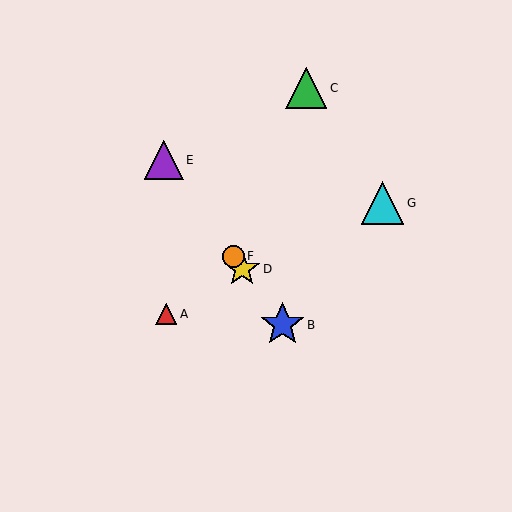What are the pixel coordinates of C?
Object C is at (306, 88).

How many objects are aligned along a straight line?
4 objects (B, D, E, F) are aligned along a straight line.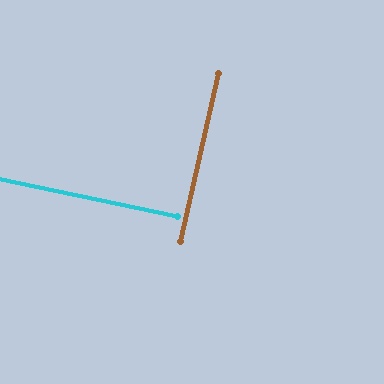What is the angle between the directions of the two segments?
Approximately 89 degrees.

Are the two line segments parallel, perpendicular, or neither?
Perpendicular — they meet at approximately 89°.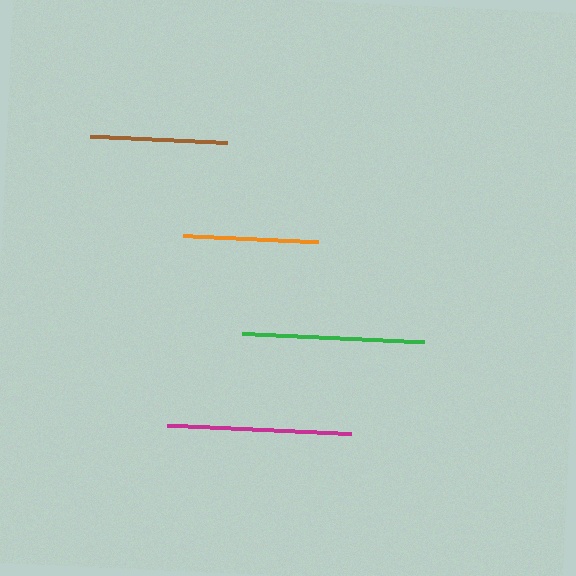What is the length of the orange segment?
The orange segment is approximately 135 pixels long.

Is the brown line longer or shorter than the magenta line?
The magenta line is longer than the brown line.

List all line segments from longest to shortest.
From longest to shortest: magenta, green, brown, orange.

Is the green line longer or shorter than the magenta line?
The magenta line is longer than the green line.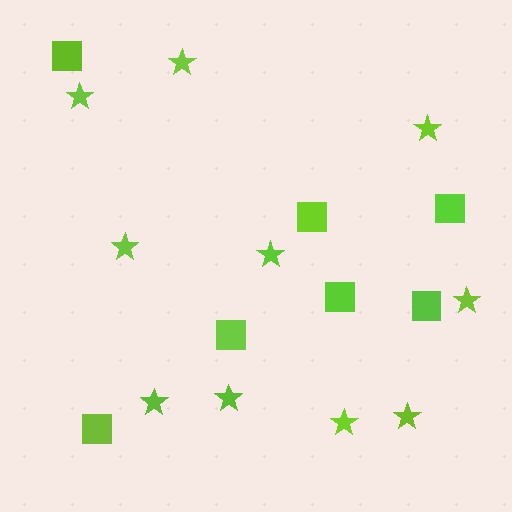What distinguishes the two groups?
There are 2 groups: one group of stars (10) and one group of squares (7).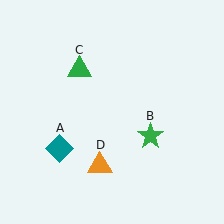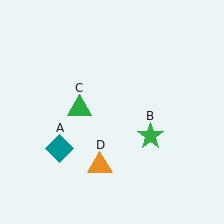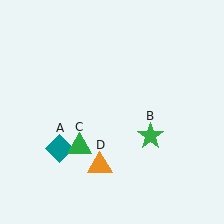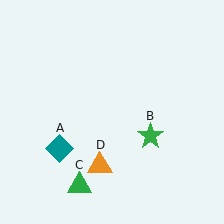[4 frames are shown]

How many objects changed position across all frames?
1 object changed position: green triangle (object C).